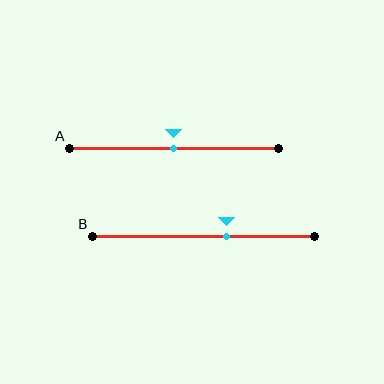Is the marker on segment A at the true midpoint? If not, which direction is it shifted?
Yes, the marker on segment A is at the true midpoint.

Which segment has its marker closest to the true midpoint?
Segment A has its marker closest to the true midpoint.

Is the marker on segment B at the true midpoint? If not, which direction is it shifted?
No, the marker on segment B is shifted to the right by about 10% of the segment length.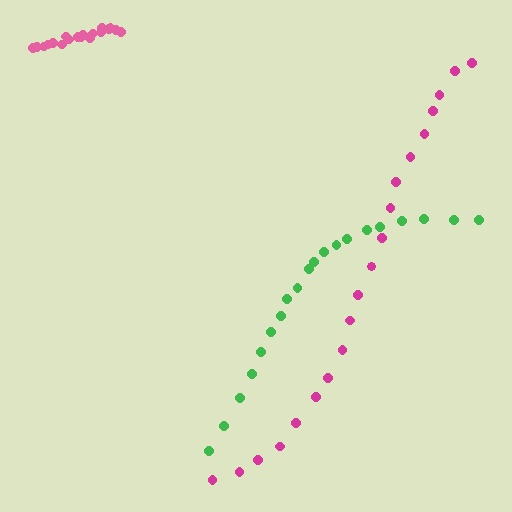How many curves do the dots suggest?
There are 3 distinct paths.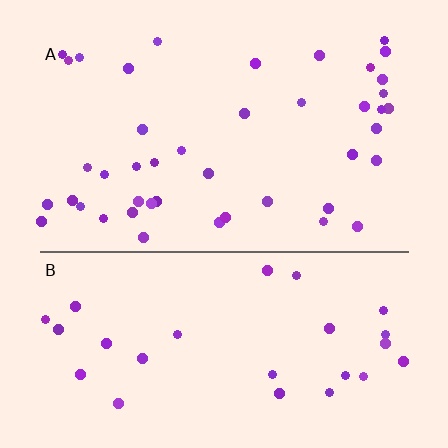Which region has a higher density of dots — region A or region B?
A (the top).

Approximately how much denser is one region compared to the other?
Approximately 1.6× — region A over region B.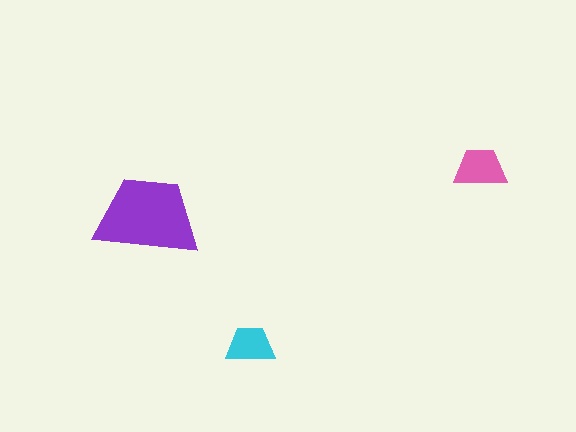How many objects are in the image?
There are 3 objects in the image.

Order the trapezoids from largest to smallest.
the purple one, the pink one, the cyan one.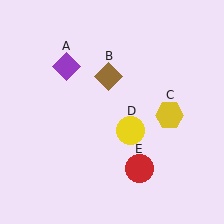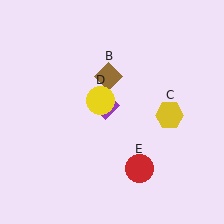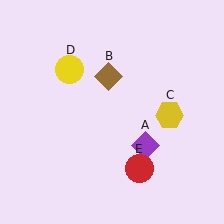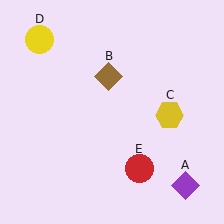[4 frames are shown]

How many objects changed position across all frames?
2 objects changed position: purple diamond (object A), yellow circle (object D).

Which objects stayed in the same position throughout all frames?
Brown diamond (object B) and yellow hexagon (object C) and red circle (object E) remained stationary.